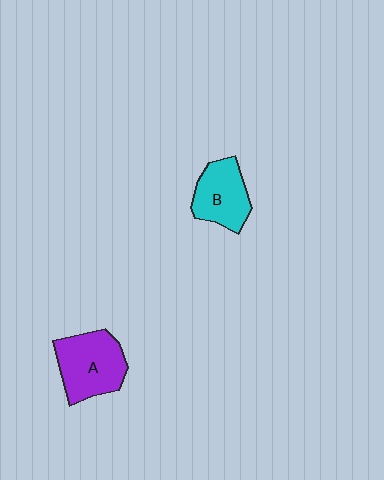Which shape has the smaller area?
Shape B (cyan).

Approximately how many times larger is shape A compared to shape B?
Approximately 1.2 times.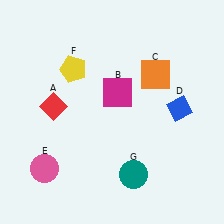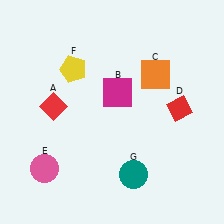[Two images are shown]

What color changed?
The diamond (D) changed from blue in Image 1 to red in Image 2.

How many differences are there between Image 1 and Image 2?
There is 1 difference between the two images.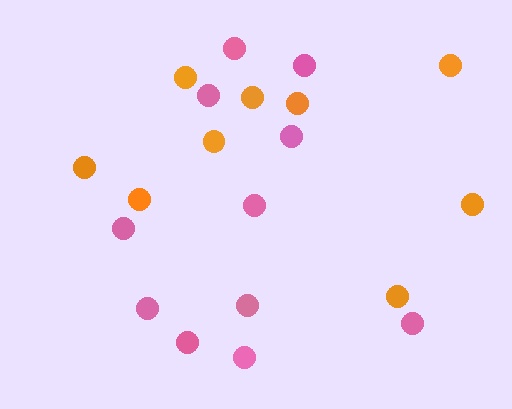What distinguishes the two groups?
There are 2 groups: one group of orange circles (9) and one group of pink circles (11).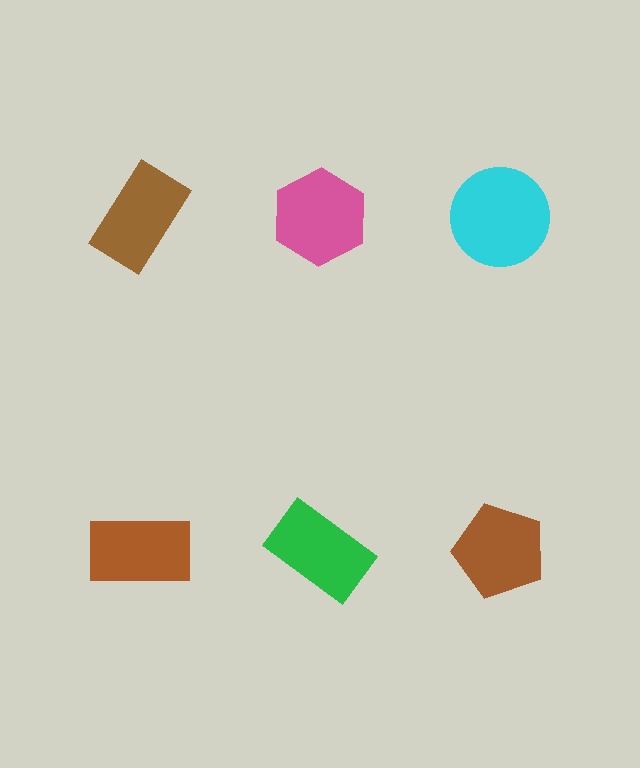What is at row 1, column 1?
A brown rectangle.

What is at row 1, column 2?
A pink hexagon.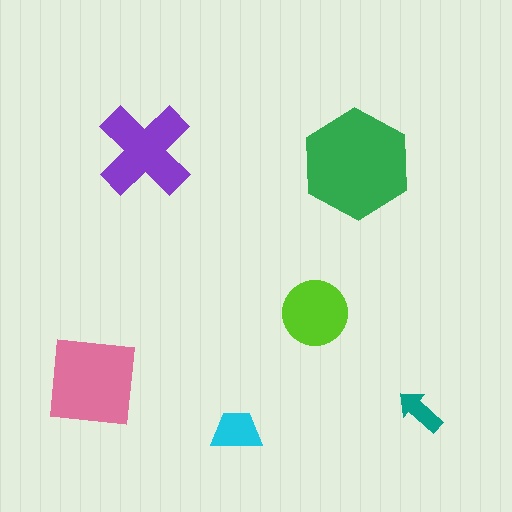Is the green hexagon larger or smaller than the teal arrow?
Larger.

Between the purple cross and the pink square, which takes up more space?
The pink square.